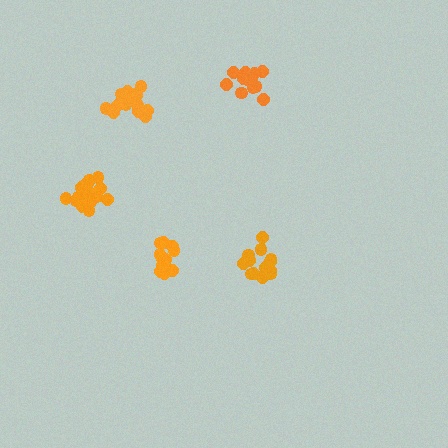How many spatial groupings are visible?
There are 5 spatial groupings.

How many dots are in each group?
Group 1: 19 dots, Group 2: 14 dots, Group 3: 14 dots, Group 4: 15 dots, Group 5: 15 dots (77 total).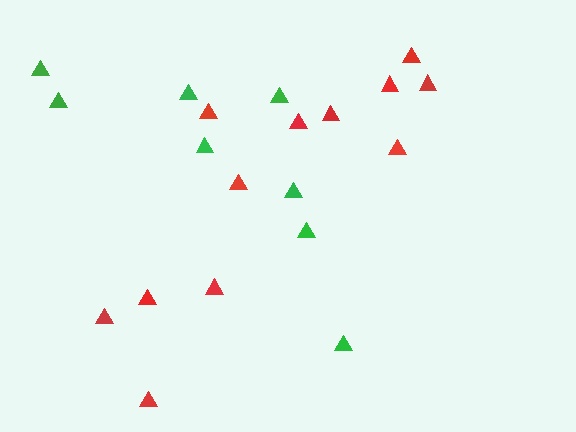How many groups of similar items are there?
There are 2 groups: one group of red triangles (12) and one group of green triangles (8).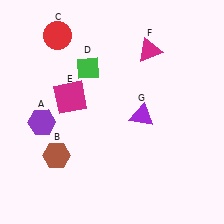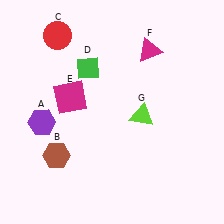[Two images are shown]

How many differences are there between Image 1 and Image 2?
There is 1 difference between the two images.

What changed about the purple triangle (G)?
In Image 1, G is purple. In Image 2, it changed to lime.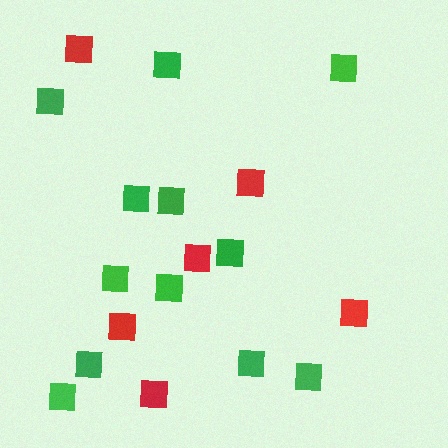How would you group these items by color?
There are 2 groups: one group of red squares (6) and one group of green squares (12).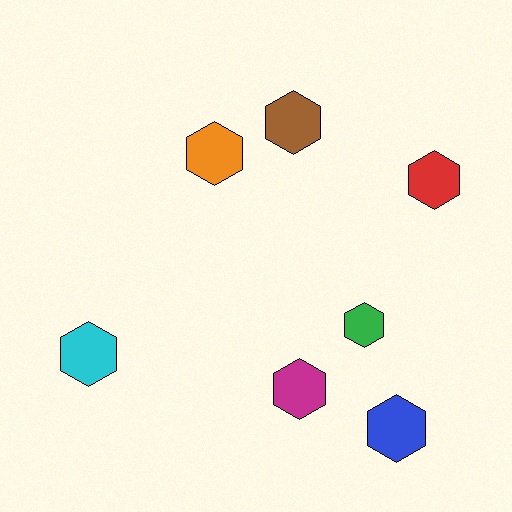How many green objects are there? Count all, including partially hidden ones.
There is 1 green object.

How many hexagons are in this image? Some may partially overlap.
There are 7 hexagons.